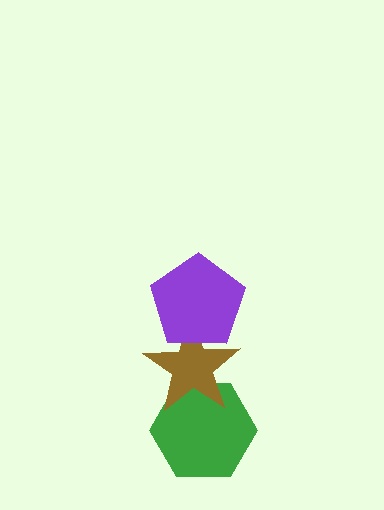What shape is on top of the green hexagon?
The brown star is on top of the green hexagon.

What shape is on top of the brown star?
The purple pentagon is on top of the brown star.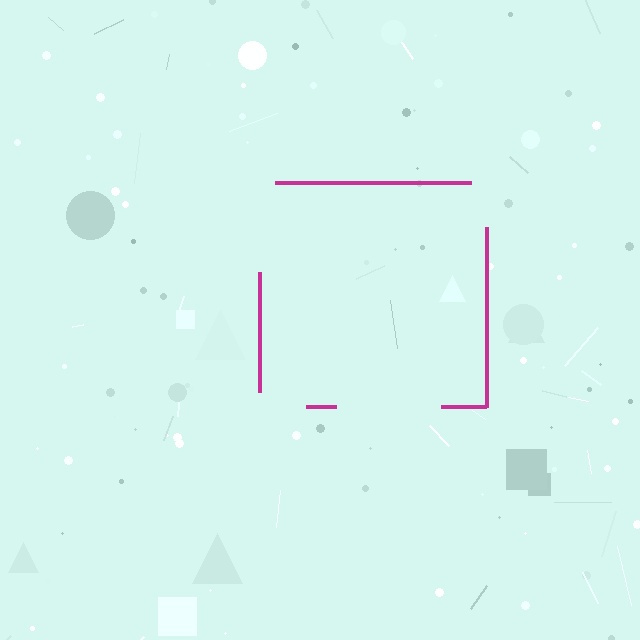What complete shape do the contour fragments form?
The contour fragments form a square.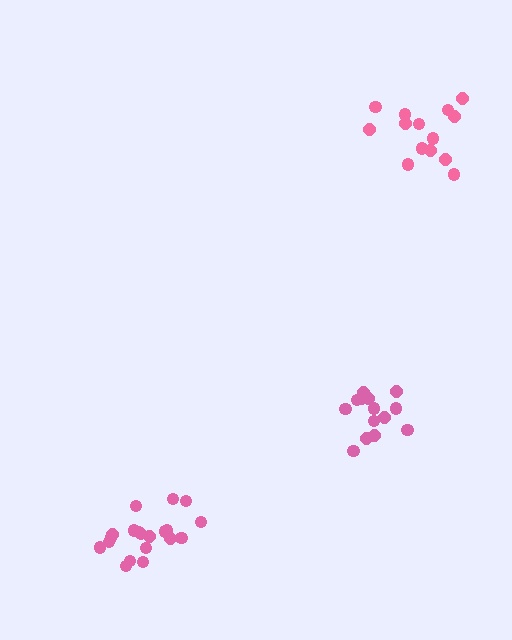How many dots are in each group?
Group 1: 14 dots, Group 2: 14 dots, Group 3: 20 dots (48 total).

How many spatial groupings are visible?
There are 3 spatial groupings.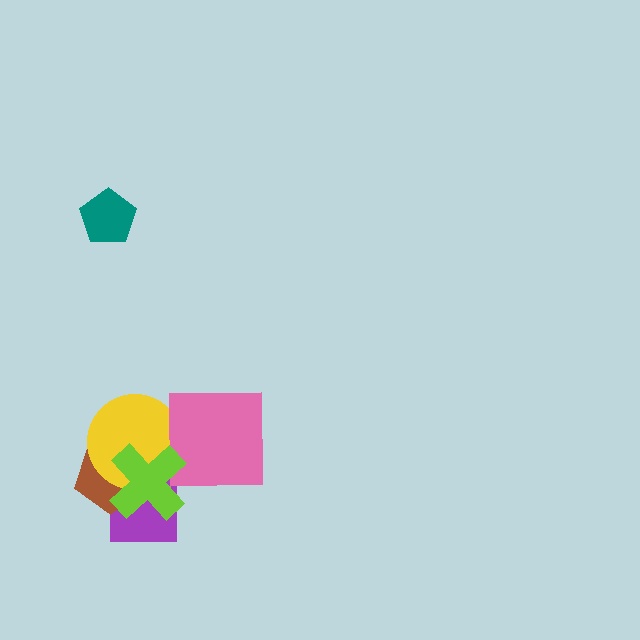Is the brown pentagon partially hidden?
Yes, it is partially covered by another shape.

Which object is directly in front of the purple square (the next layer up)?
The brown pentagon is directly in front of the purple square.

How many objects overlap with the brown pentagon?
3 objects overlap with the brown pentagon.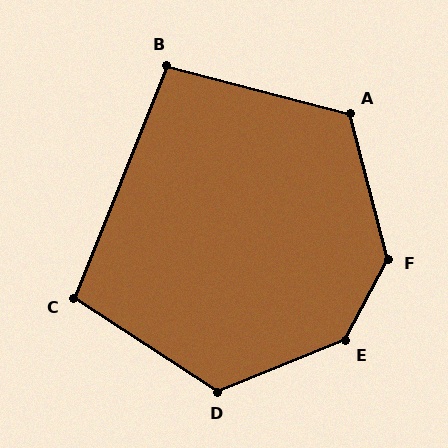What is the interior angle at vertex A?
Approximately 119 degrees (obtuse).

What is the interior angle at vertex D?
Approximately 125 degrees (obtuse).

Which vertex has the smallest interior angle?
B, at approximately 97 degrees.